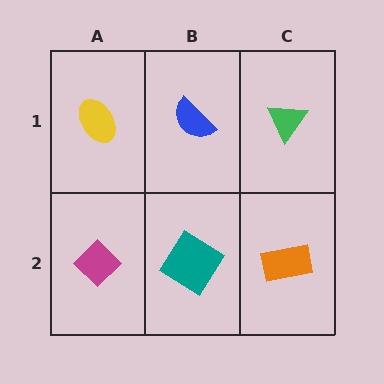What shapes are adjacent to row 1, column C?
An orange rectangle (row 2, column C), a blue semicircle (row 1, column B).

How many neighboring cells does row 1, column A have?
2.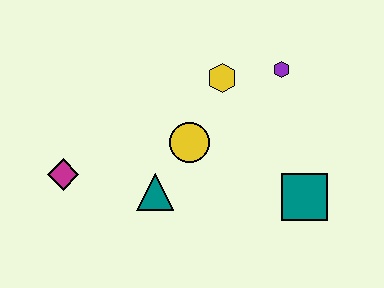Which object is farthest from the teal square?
The magenta diamond is farthest from the teal square.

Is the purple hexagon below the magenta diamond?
No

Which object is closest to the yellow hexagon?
The purple hexagon is closest to the yellow hexagon.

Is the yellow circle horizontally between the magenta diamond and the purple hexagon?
Yes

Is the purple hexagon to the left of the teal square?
Yes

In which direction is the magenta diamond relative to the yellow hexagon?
The magenta diamond is to the left of the yellow hexagon.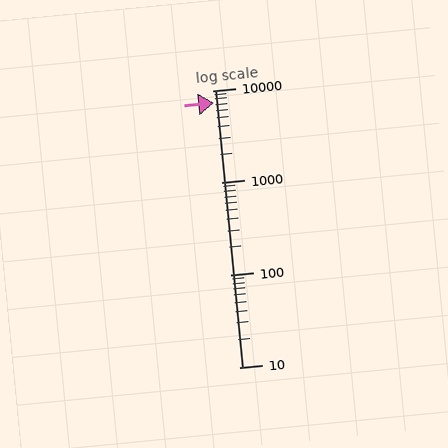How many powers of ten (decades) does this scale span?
The scale spans 3 decades, from 10 to 10000.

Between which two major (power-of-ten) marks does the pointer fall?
The pointer is between 1000 and 10000.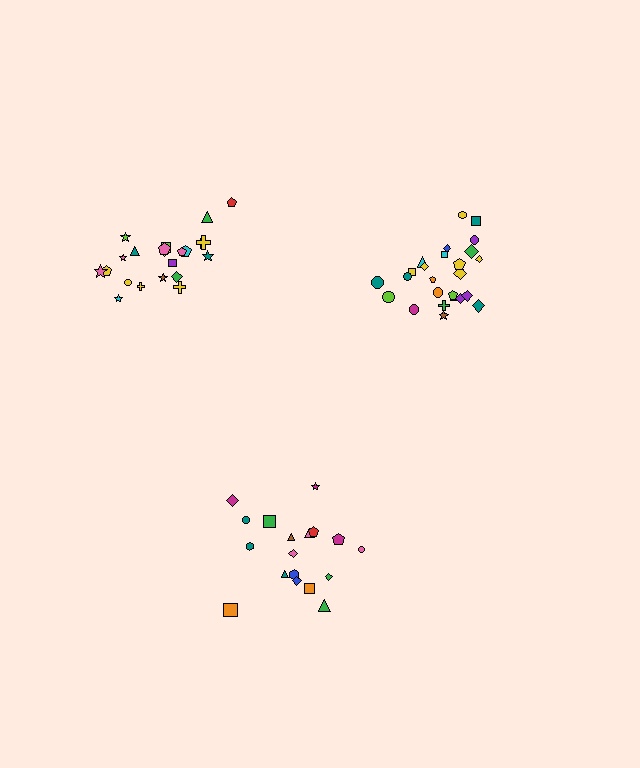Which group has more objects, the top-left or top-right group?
The top-right group.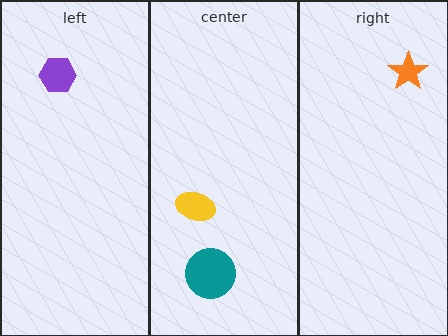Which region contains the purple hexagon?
The left region.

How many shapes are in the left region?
1.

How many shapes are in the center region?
2.